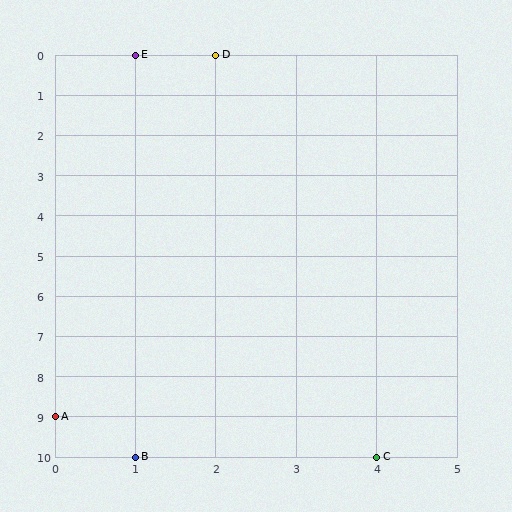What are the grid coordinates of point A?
Point A is at grid coordinates (0, 9).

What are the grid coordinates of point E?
Point E is at grid coordinates (1, 0).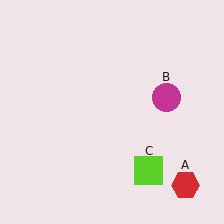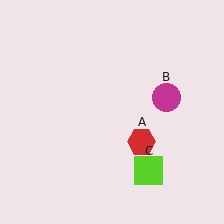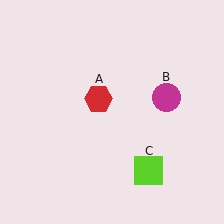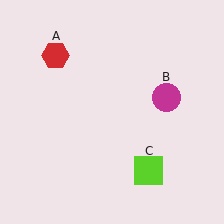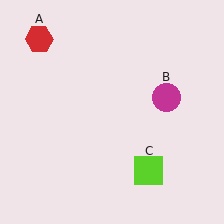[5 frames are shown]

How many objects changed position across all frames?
1 object changed position: red hexagon (object A).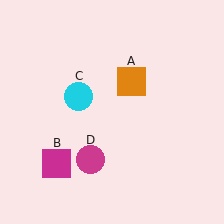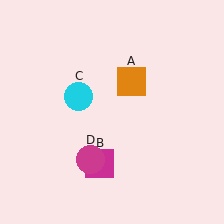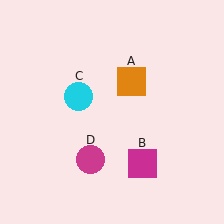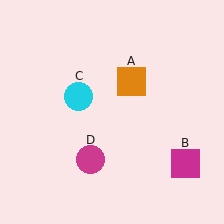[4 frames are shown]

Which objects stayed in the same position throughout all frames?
Orange square (object A) and cyan circle (object C) and magenta circle (object D) remained stationary.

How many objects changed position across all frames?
1 object changed position: magenta square (object B).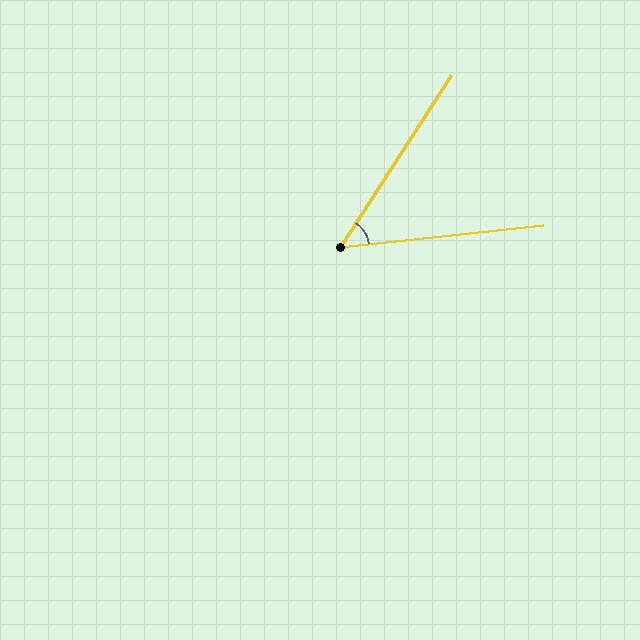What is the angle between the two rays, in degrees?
Approximately 51 degrees.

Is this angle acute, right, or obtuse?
It is acute.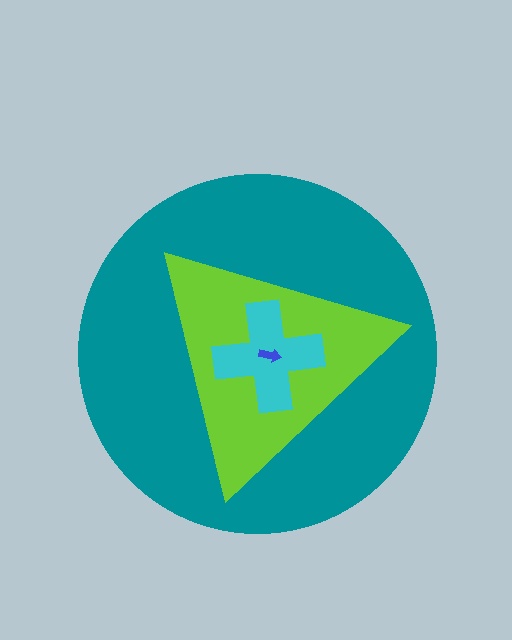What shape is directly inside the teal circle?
The lime triangle.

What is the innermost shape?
The blue arrow.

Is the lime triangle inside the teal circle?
Yes.